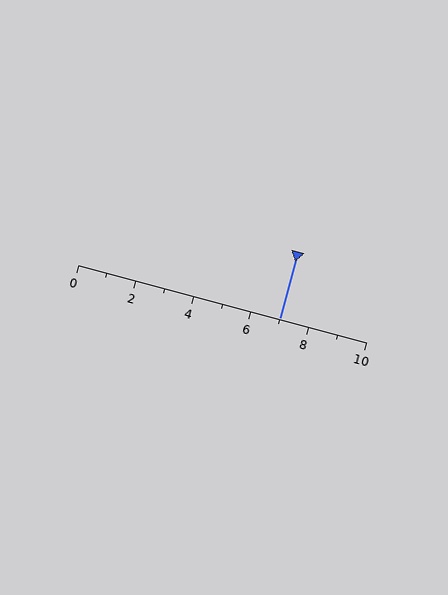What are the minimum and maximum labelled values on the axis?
The axis runs from 0 to 10.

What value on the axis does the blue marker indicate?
The marker indicates approximately 7.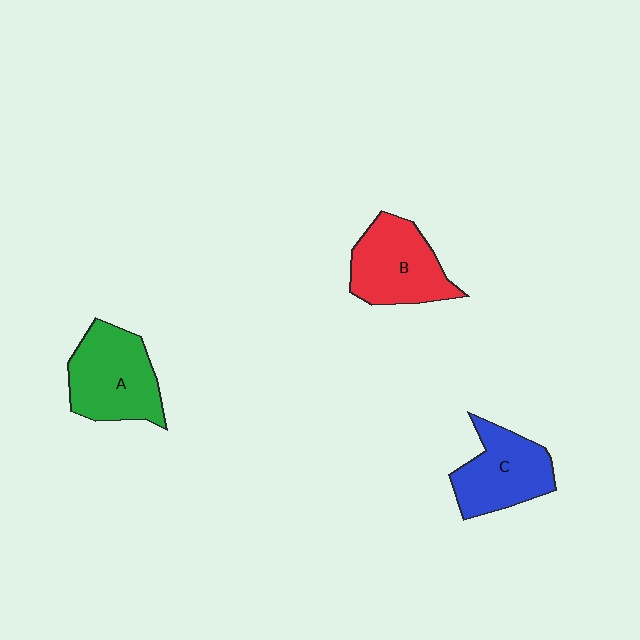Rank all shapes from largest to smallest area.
From largest to smallest: A (green), B (red), C (blue).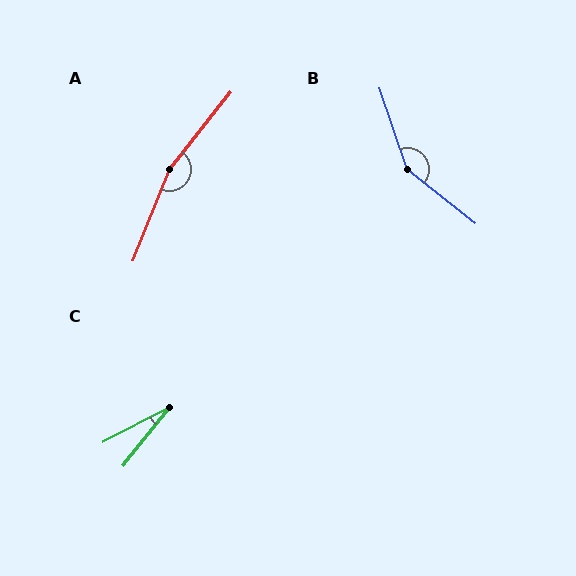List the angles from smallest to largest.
C (24°), B (147°), A (164°).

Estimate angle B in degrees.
Approximately 147 degrees.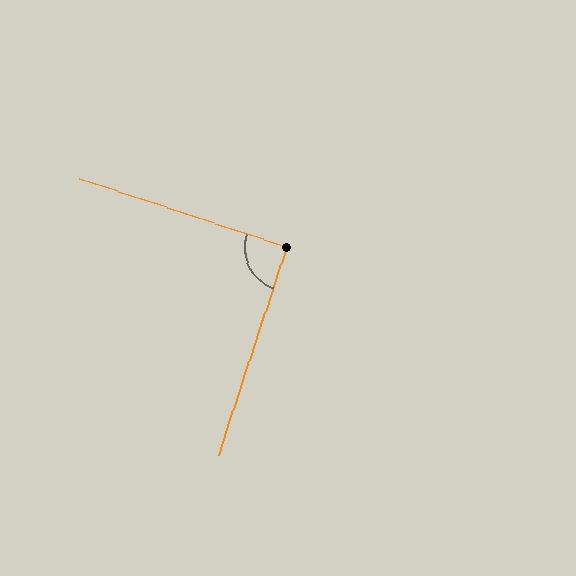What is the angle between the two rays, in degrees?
Approximately 90 degrees.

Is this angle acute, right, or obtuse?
It is approximately a right angle.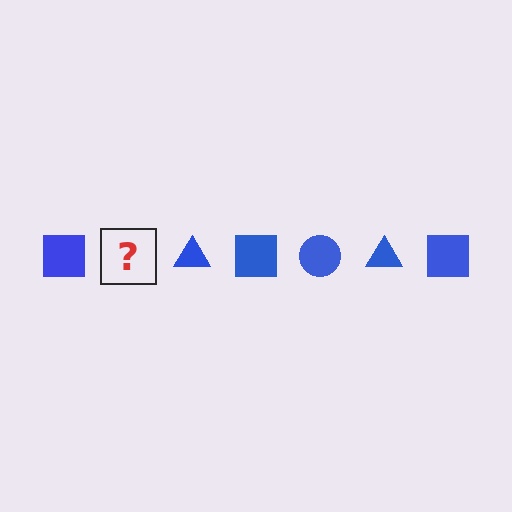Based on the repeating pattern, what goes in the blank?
The blank should be a blue circle.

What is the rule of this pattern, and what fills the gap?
The rule is that the pattern cycles through square, circle, triangle shapes in blue. The gap should be filled with a blue circle.